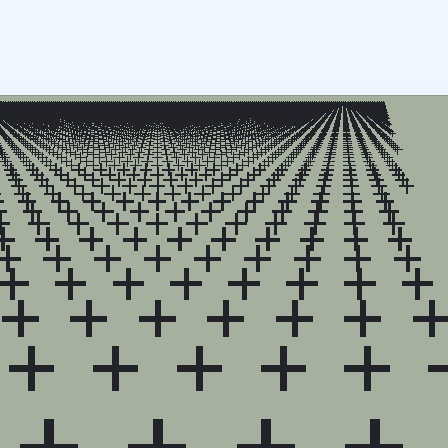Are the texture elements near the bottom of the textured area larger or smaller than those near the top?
Larger. Near the bottom, elements are closer to the viewer and appear at a bigger on-screen size.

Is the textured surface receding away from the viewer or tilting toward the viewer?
The surface is receding away from the viewer. Texture elements get smaller and denser toward the top.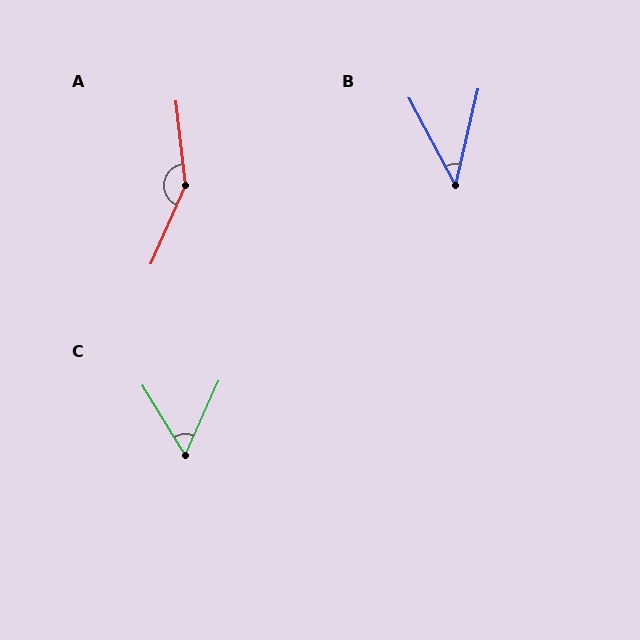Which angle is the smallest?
B, at approximately 41 degrees.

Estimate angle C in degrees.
Approximately 56 degrees.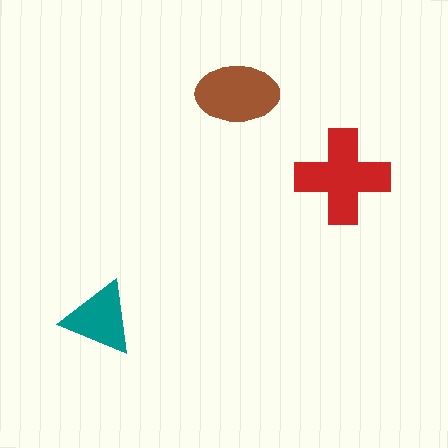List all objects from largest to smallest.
The red cross, the brown ellipse, the teal triangle.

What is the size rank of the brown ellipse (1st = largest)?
2nd.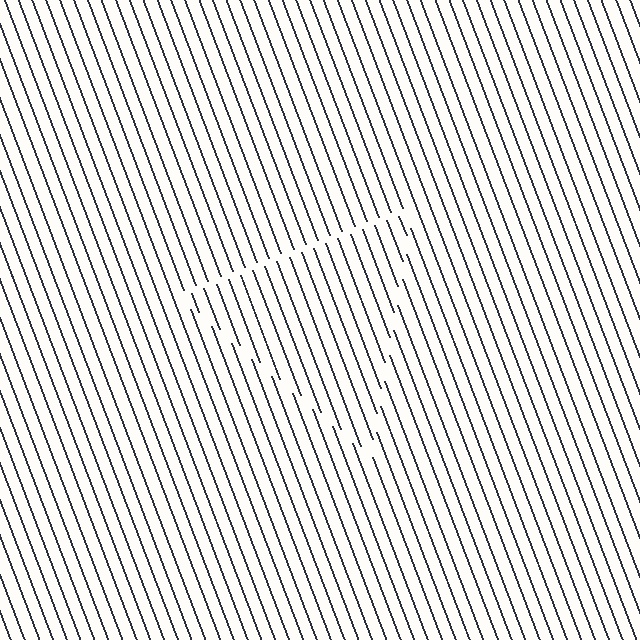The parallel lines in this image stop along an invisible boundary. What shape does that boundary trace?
An illusory triangle. The interior of the shape contains the same grating, shifted by half a period — the contour is defined by the phase discontinuity where line-ends from the inner and outer gratings abut.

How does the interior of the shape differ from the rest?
The interior of the shape contains the same grating, shifted by half a period — the contour is defined by the phase discontinuity where line-ends from the inner and outer gratings abut.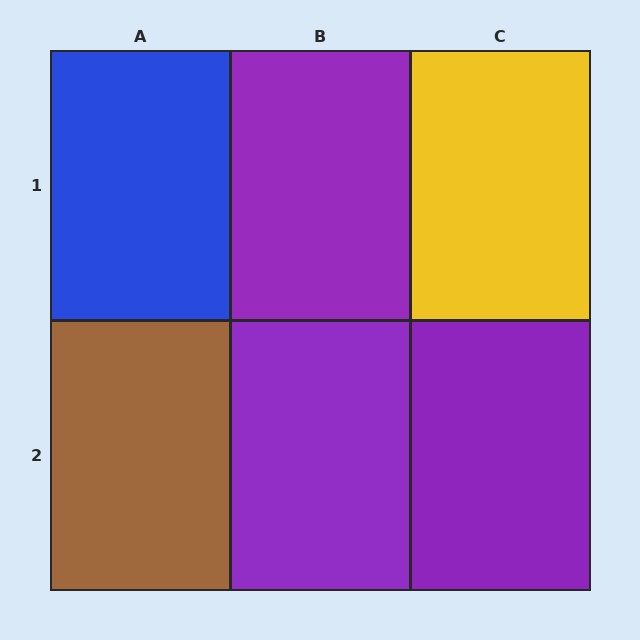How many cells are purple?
3 cells are purple.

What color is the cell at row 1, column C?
Yellow.